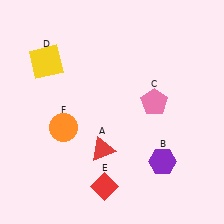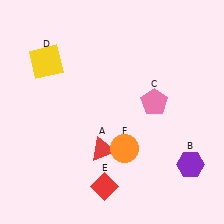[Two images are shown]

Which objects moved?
The objects that moved are: the purple hexagon (B), the orange circle (F).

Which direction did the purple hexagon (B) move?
The purple hexagon (B) moved right.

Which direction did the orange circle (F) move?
The orange circle (F) moved right.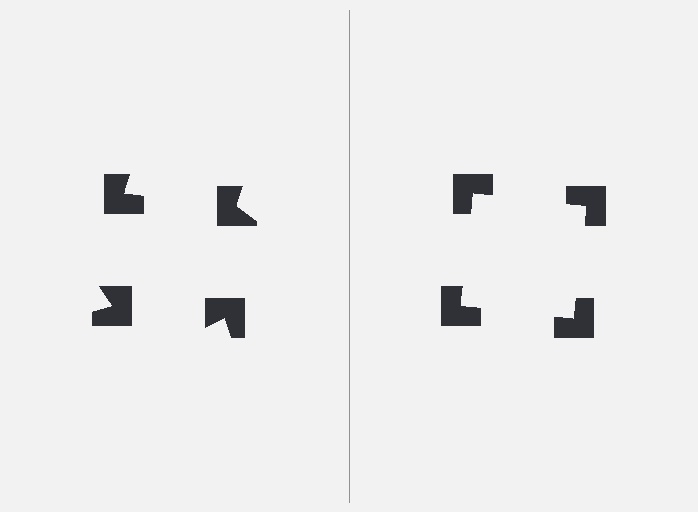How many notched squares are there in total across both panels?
8 — 4 on each side.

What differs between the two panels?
The notched squares are positioned identically on both sides; only the wedge orientations differ. On the right they align to a square; on the left they are misaligned.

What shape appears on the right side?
An illusory square.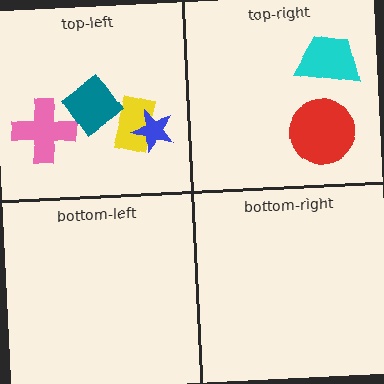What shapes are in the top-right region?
The cyan trapezoid, the red circle.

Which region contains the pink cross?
The top-left region.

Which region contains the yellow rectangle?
The top-left region.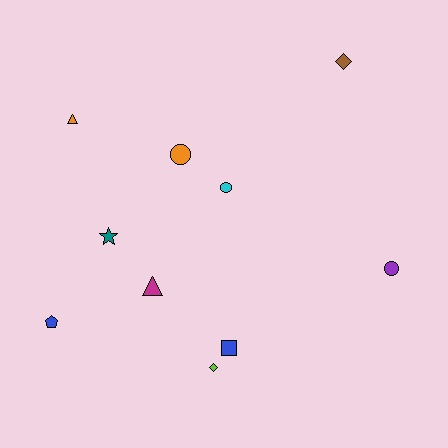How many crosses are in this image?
There are no crosses.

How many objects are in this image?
There are 10 objects.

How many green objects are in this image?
There are no green objects.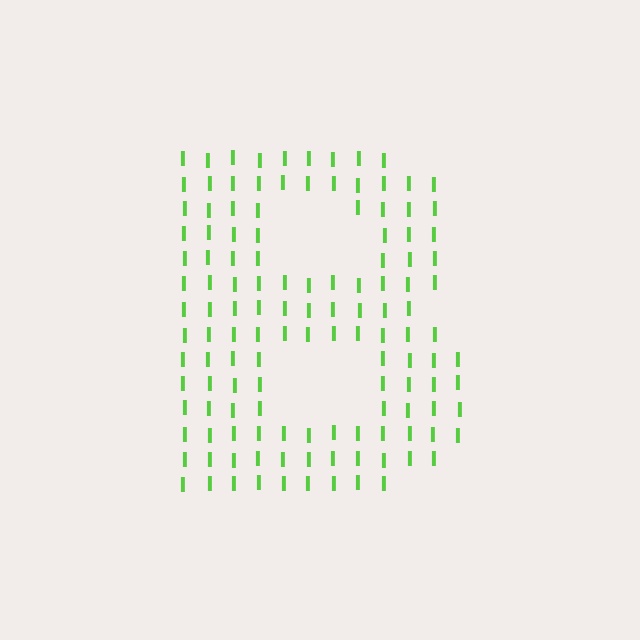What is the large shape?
The large shape is the letter B.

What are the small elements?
The small elements are letter I's.